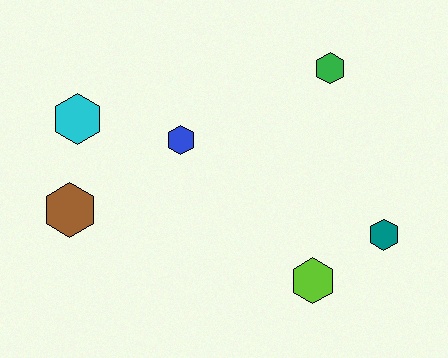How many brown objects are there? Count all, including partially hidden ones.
There is 1 brown object.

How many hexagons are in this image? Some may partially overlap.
There are 6 hexagons.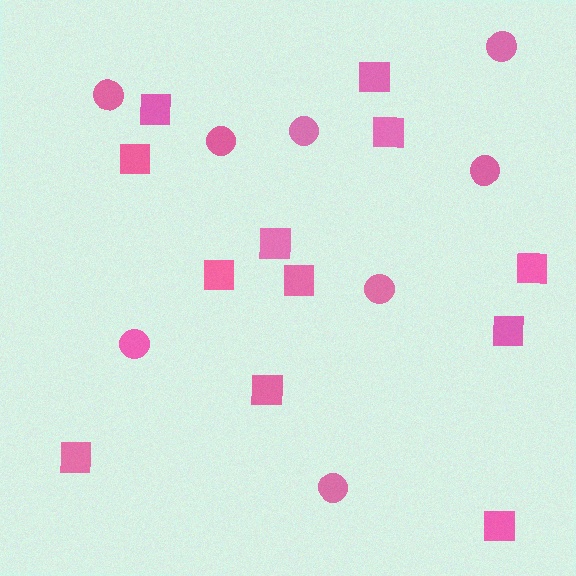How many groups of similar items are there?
There are 2 groups: one group of circles (8) and one group of squares (12).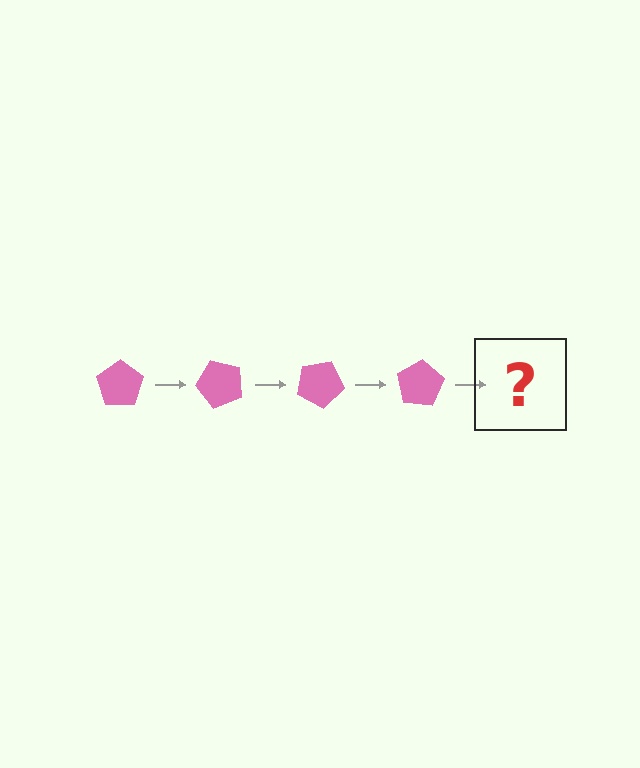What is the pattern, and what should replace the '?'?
The pattern is that the pentagon rotates 50 degrees each step. The '?' should be a pink pentagon rotated 200 degrees.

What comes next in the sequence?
The next element should be a pink pentagon rotated 200 degrees.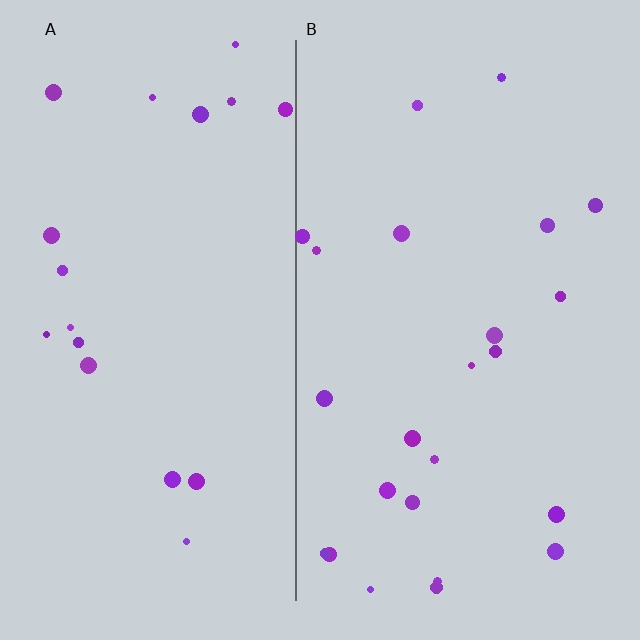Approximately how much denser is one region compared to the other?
Approximately 1.3× — region B over region A.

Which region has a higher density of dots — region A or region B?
B (the right).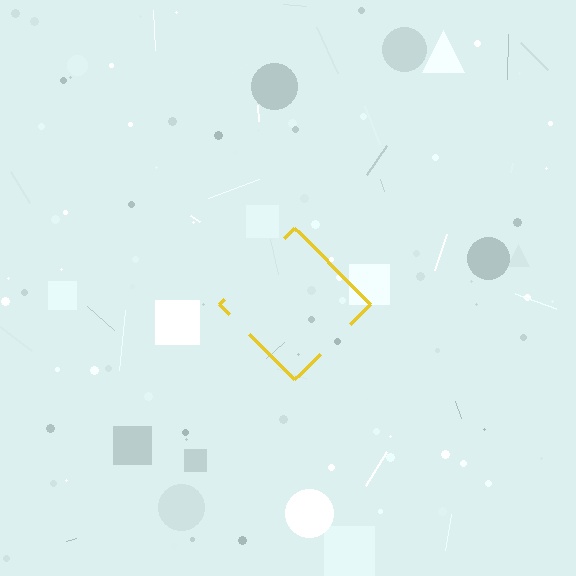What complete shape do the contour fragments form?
The contour fragments form a diamond.